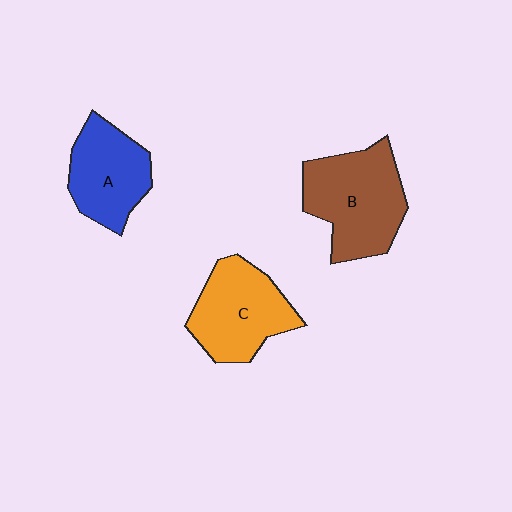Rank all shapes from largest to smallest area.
From largest to smallest: B (brown), C (orange), A (blue).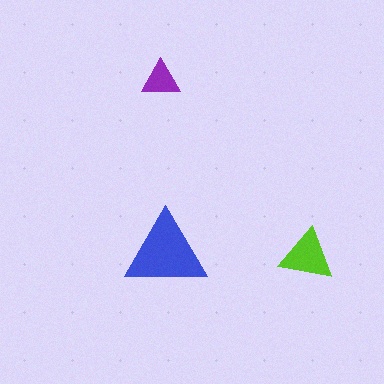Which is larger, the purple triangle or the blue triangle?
The blue one.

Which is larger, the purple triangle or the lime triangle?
The lime one.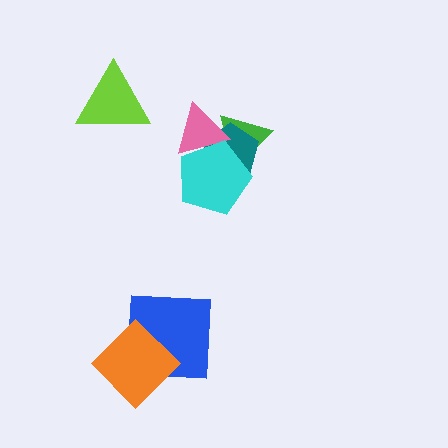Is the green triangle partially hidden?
Yes, it is partially covered by another shape.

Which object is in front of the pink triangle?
The cyan pentagon is in front of the pink triangle.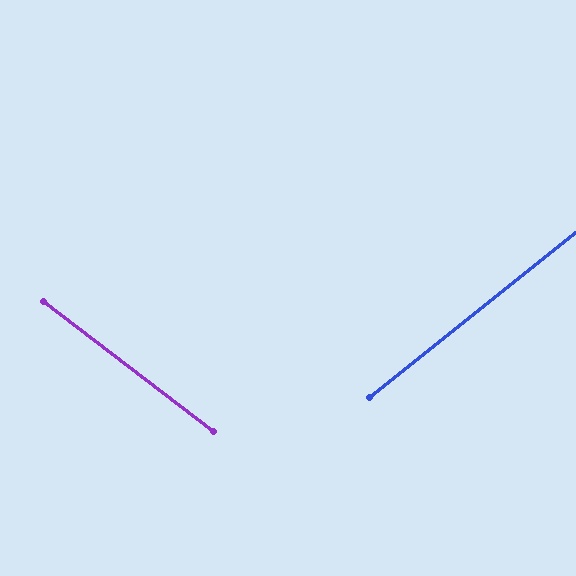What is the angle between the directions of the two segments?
Approximately 76 degrees.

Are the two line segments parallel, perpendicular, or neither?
Neither parallel nor perpendicular — they differ by about 76°.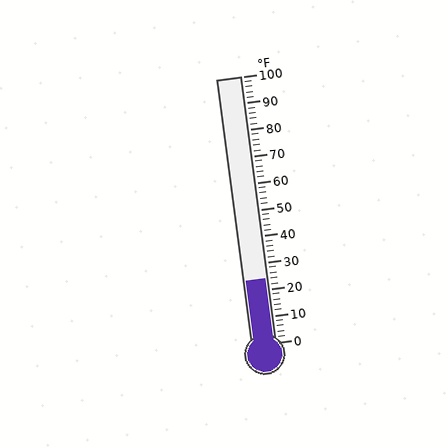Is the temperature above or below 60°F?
The temperature is below 60°F.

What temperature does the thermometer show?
The thermometer shows approximately 24°F.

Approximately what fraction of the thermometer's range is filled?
The thermometer is filled to approximately 25% of its range.